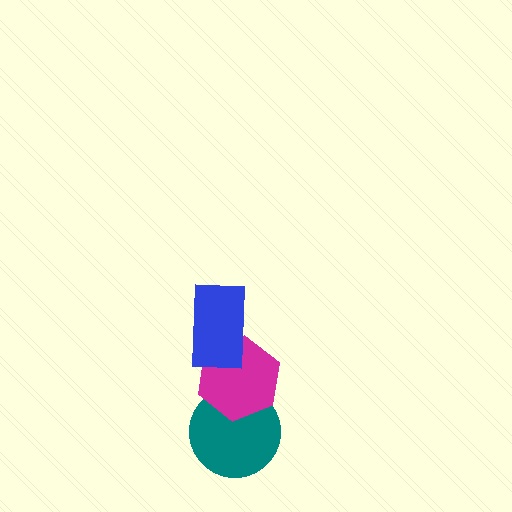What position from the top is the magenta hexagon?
The magenta hexagon is 2nd from the top.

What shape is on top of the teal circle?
The magenta hexagon is on top of the teal circle.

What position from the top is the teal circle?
The teal circle is 3rd from the top.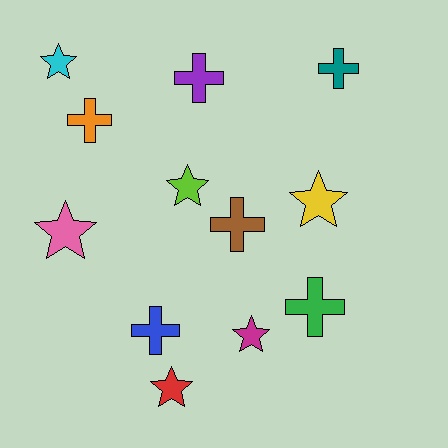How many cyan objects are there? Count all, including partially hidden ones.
There is 1 cyan object.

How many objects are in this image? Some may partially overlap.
There are 12 objects.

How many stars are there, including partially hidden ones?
There are 6 stars.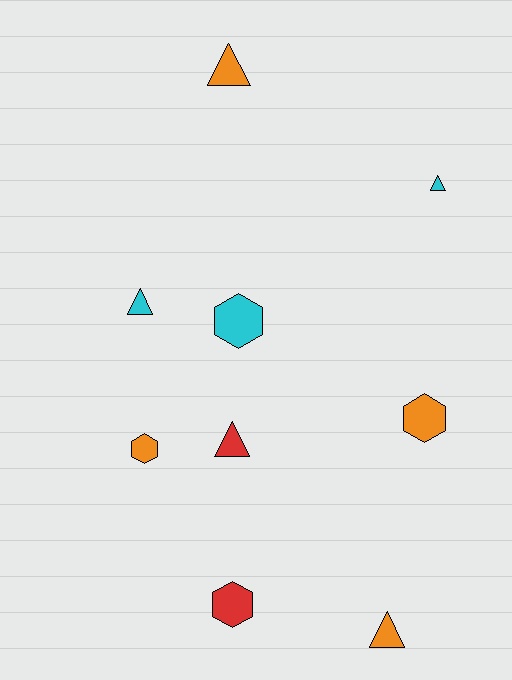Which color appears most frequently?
Orange, with 4 objects.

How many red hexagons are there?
There is 1 red hexagon.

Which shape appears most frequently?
Triangle, with 5 objects.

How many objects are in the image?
There are 9 objects.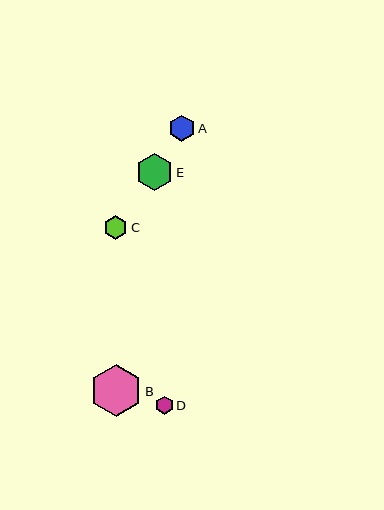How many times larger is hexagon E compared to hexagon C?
Hexagon E is approximately 1.6 times the size of hexagon C.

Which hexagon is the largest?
Hexagon B is the largest with a size of approximately 51 pixels.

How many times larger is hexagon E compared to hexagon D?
Hexagon E is approximately 2.1 times the size of hexagon D.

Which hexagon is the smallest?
Hexagon D is the smallest with a size of approximately 18 pixels.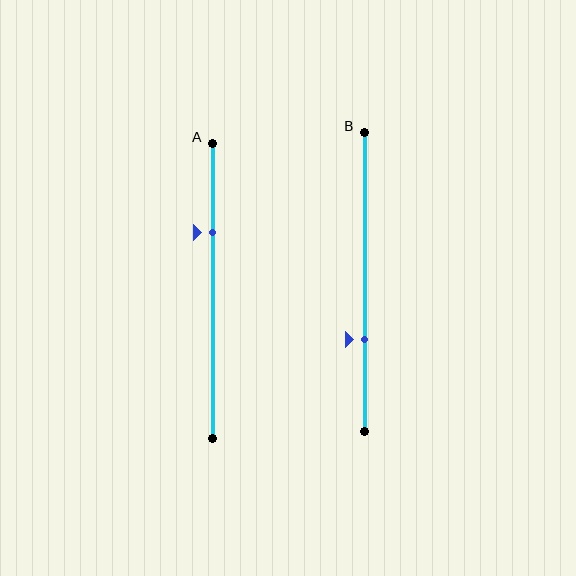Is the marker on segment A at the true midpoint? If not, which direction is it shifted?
No, the marker on segment A is shifted upward by about 20% of the segment length.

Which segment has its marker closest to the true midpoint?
Segment B has its marker closest to the true midpoint.